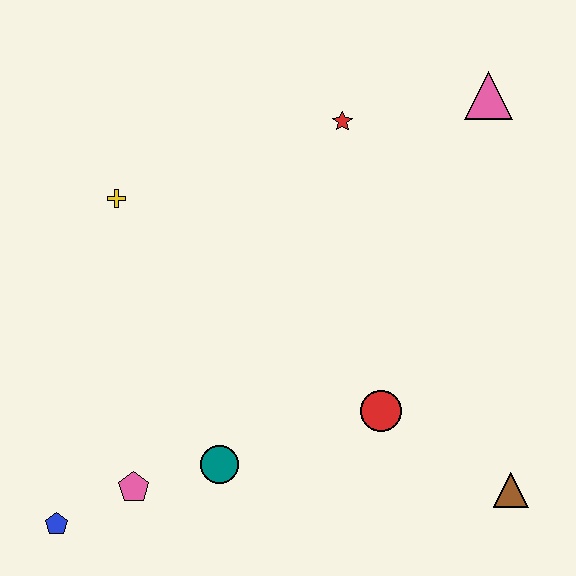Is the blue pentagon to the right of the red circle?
No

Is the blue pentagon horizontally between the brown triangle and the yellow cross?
No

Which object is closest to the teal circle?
The pink pentagon is closest to the teal circle.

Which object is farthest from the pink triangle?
The blue pentagon is farthest from the pink triangle.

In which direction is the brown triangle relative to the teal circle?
The brown triangle is to the right of the teal circle.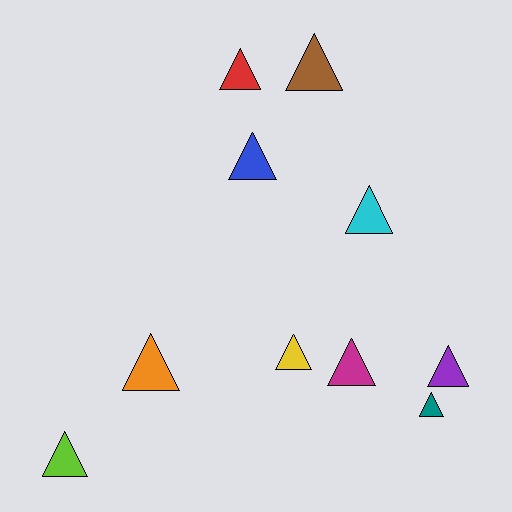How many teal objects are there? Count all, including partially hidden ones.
There is 1 teal object.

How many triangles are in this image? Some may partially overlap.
There are 10 triangles.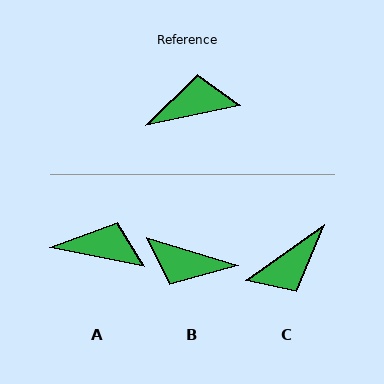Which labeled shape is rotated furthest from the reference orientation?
C, about 157 degrees away.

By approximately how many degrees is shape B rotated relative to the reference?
Approximately 151 degrees counter-clockwise.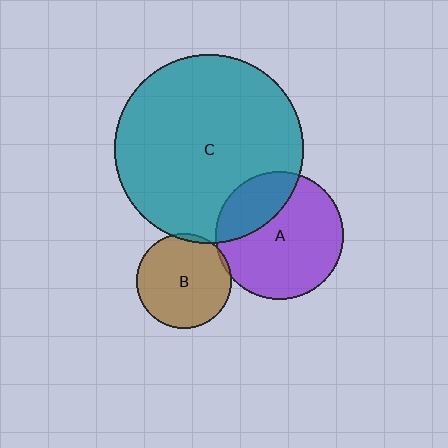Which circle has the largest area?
Circle C (teal).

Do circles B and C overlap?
Yes.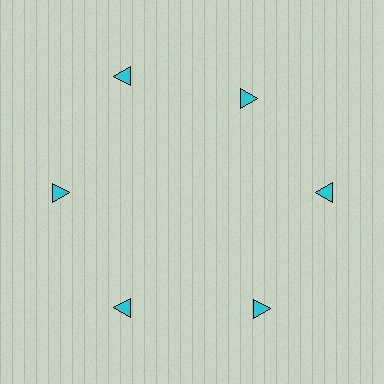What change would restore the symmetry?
The symmetry would be restored by moving it outward, back onto the ring so that all 6 triangles sit at equal angles and equal distance from the center.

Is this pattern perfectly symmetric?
No. The 6 cyan triangles are arranged in a ring, but one element near the 1 o'clock position is pulled inward toward the center, breaking the 6-fold rotational symmetry.